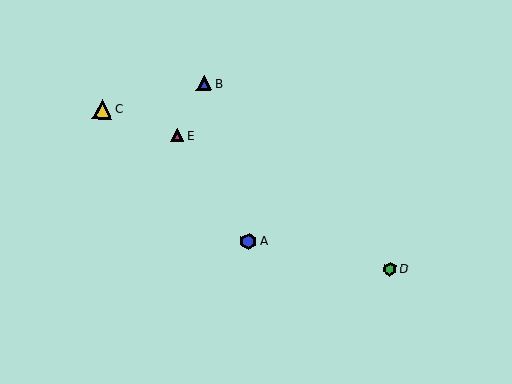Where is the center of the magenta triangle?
The center of the magenta triangle is at (177, 136).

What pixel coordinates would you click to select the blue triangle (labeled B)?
Click at (204, 83) to select the blue triangle B.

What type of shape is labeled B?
Shape B is a blue triangle.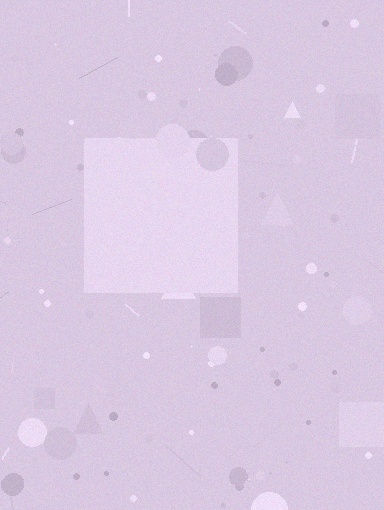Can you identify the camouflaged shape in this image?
The camouflaged shape is a square.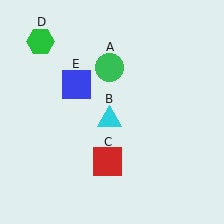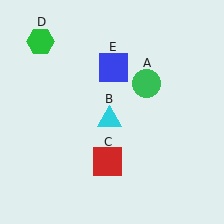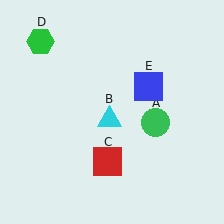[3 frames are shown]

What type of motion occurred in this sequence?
The green circle (object A), blue square (object E) rotated clockwise around the center of the scene.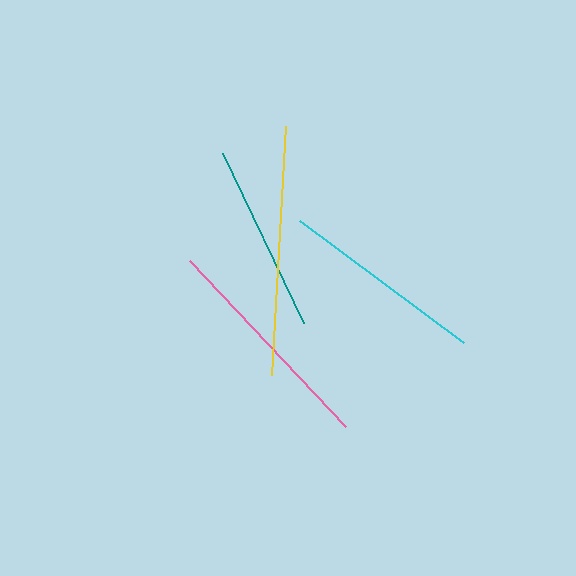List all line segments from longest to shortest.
From longest to shortest: yellow, pink, cyan, teal.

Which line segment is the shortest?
The teal line is the shortest at approximately 188 pixels.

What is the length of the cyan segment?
The cyan segment is approximately 205 pixels long.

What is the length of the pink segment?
The pink segment is approximately 227 pixels long.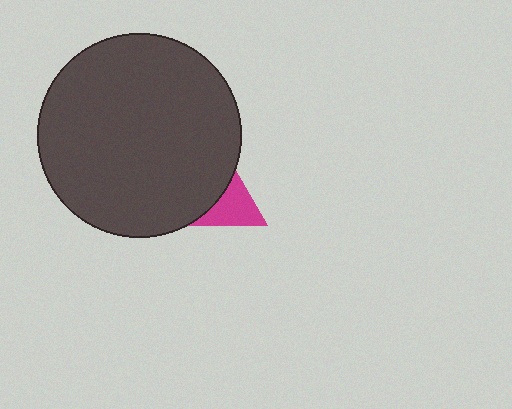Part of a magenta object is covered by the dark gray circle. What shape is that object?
It is a triangle.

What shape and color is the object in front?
The object in front is a dark gray circle.